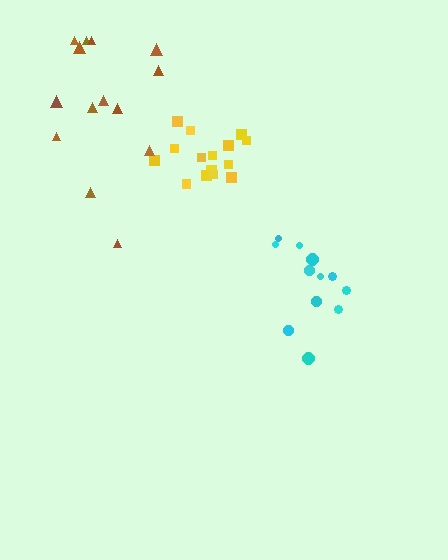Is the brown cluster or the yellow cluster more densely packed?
Yellow.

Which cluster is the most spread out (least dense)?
Brown.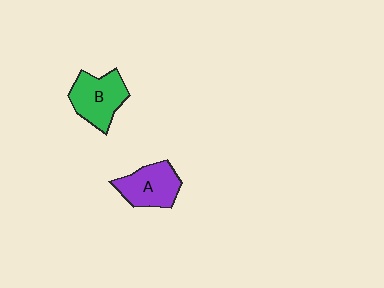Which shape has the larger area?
Shape B (green).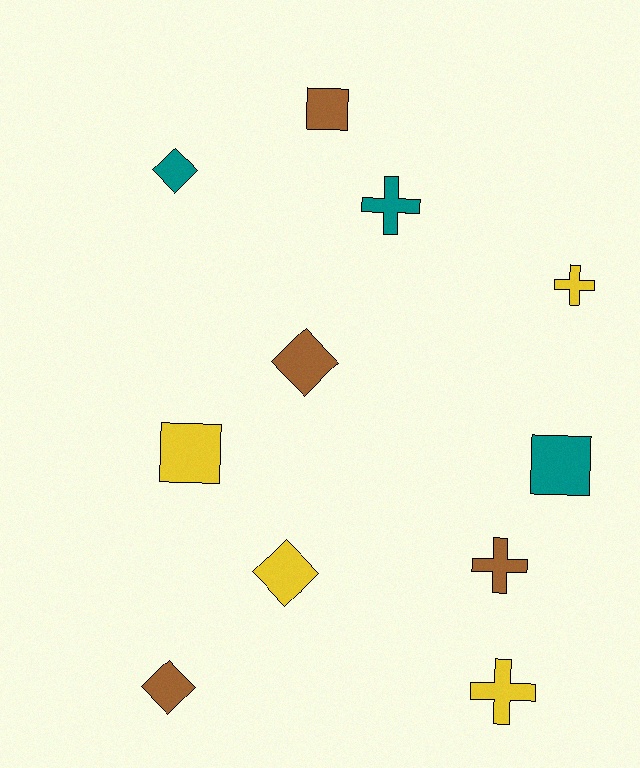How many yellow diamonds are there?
There is 1 yellow diamond.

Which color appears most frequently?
Brown, with 4 objects.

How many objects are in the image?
There are 11 objects.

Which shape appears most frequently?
Diamond, with 4 objects.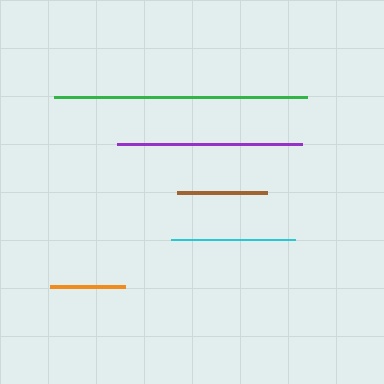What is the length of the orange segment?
The orange segment is approximately 75 pixels long.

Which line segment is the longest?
The green line is the longest at approximately 253 pixels.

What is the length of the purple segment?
The purple segment is approximately 185 pixels long.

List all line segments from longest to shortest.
From longest to shortest: green, purple, cyan, brown, orange.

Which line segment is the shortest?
The orange line is the shortest at approximately 75 pixels.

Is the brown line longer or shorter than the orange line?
The brown line is longer than the orange line.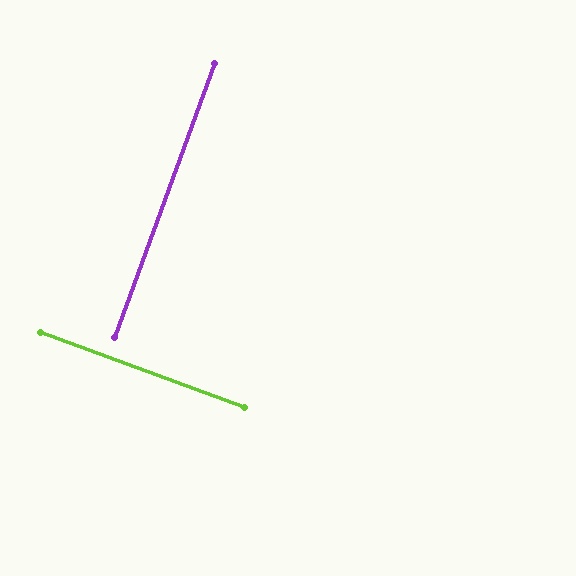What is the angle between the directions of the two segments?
Approximately 90 degrees.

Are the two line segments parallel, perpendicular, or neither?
Perpendicular — they meet at approximately 90°.